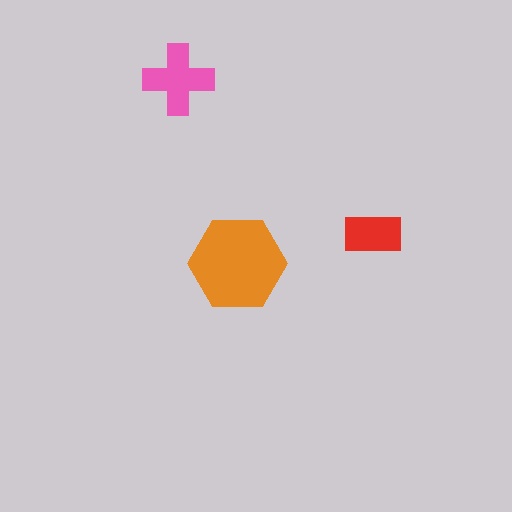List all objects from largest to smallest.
The orange hexagon, the pink cross, the red rectangle.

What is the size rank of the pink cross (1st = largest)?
2nd.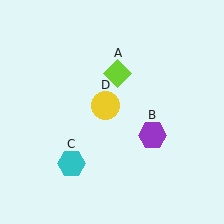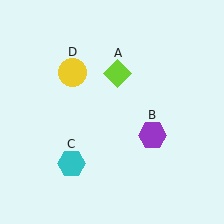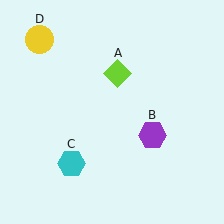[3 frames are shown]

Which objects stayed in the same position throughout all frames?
Lime diamond (object A) and purple hexagon (object B) and cyan hexagon (object C) remained stationary.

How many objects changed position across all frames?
1 object changed position: yellow circle (object D).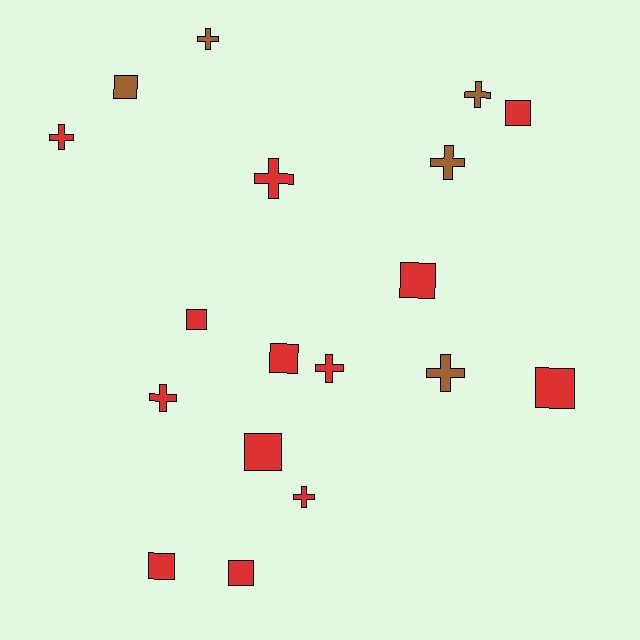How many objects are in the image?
There are 18 objects.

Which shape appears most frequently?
Cross, with 9 objects.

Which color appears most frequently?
Red, with 13 objects.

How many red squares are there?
There are 8 red squares.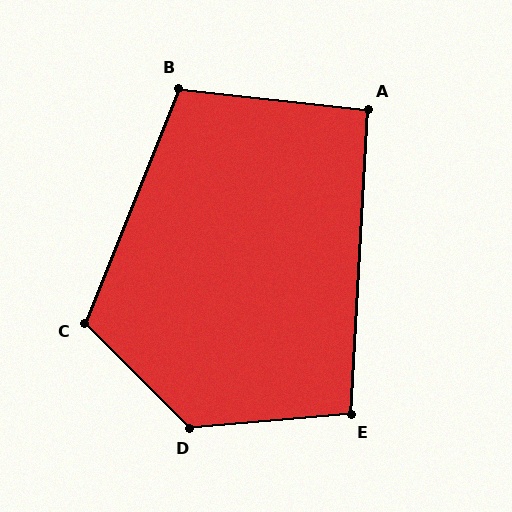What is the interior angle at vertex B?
Approximately 106 degrees (obtuse).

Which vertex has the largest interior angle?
D, at approximately 130 degrees.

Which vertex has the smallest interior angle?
A, at approximately 93 degrees.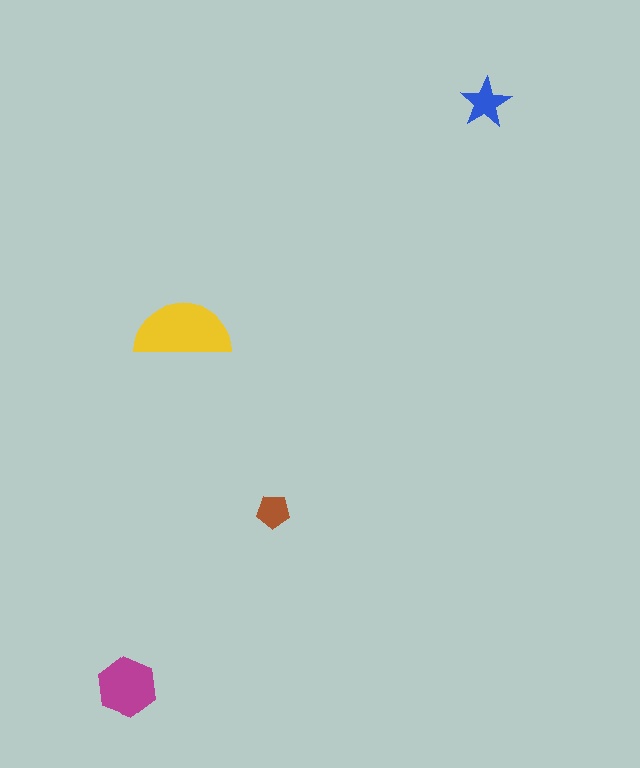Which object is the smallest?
The brown pentagon.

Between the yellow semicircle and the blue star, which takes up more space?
The yellow semicircle.